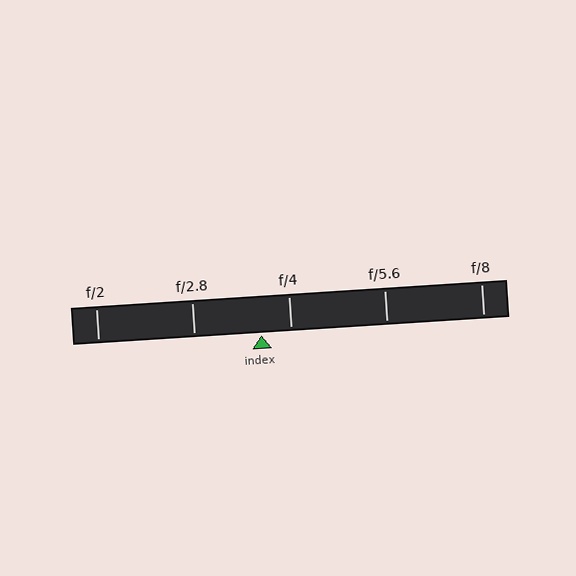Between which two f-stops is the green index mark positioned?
The index mark is between f/2.8 and f/4.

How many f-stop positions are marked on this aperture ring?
There are 5 f-stop positions marked.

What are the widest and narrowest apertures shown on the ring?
The widest aperture shown is f/2 and the narrowest is f/8.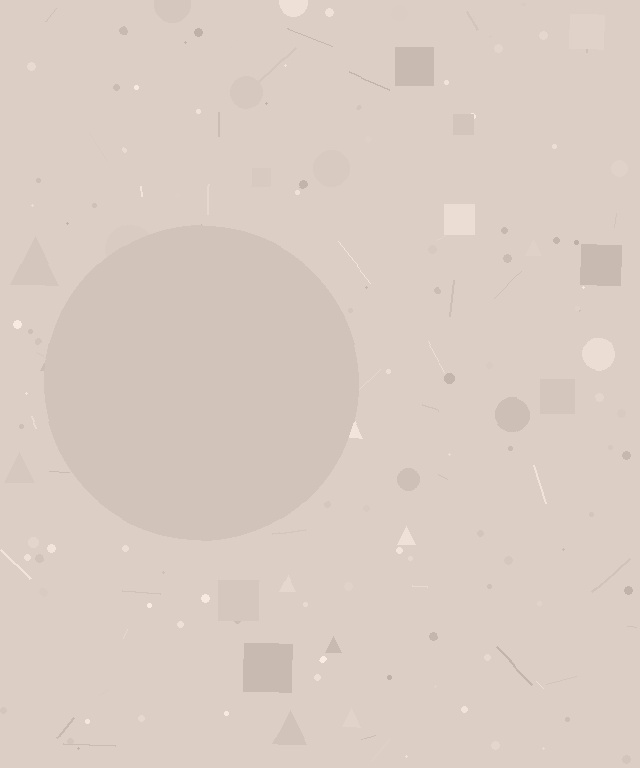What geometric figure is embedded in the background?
A circle is embedded in the background.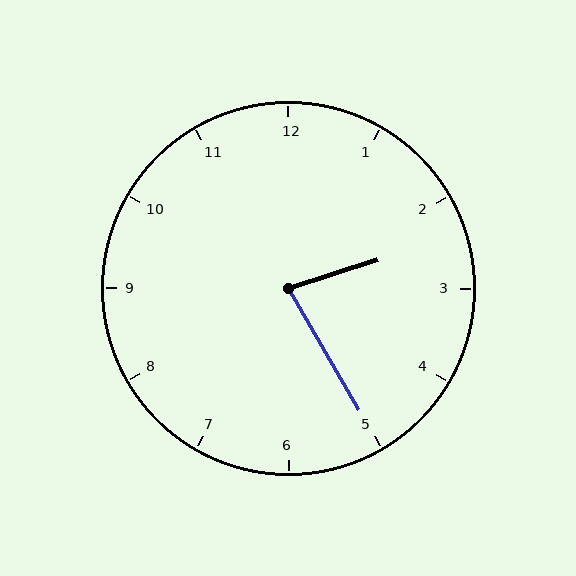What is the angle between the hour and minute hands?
Approximately 78 degrees.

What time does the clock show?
2:25.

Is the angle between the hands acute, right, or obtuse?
It is acute.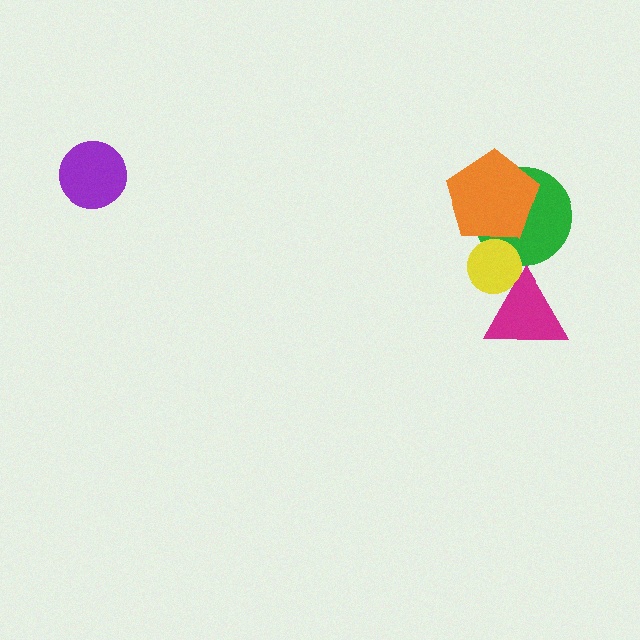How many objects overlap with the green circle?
2 objects overlap with the green circle.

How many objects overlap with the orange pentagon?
1 object overlaps with the orange pentagon.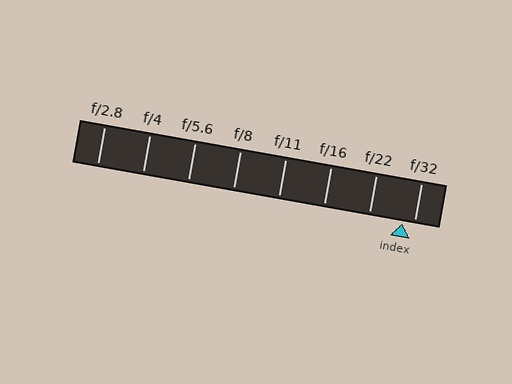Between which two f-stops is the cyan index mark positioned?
The index mark is between f/22 and f/32.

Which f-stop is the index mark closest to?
The index mark is closest to f/32.